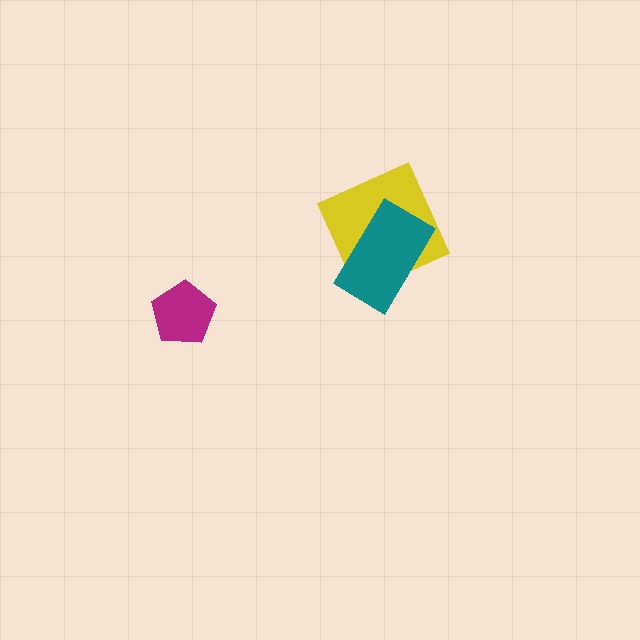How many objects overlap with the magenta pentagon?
0 objects overlap with the magenta pentagon.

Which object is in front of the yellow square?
The teal rectangle is in front of the yellow square.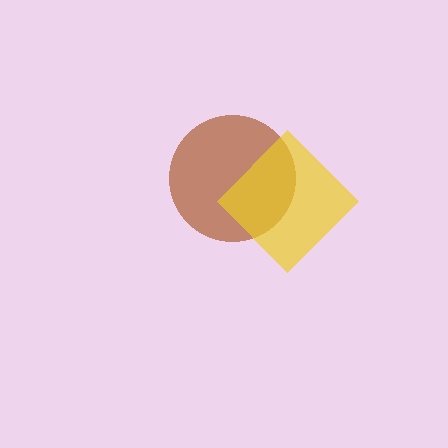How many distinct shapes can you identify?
There are 2 distinct shapes: a brown circle, a yellow diamond.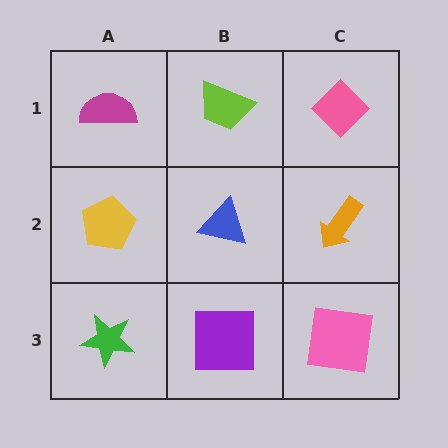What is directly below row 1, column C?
An orange arrow.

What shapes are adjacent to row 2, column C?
A pink diamond (row 1, column C), a pink square (row 3, column C), a blue triangle (row 2, column B).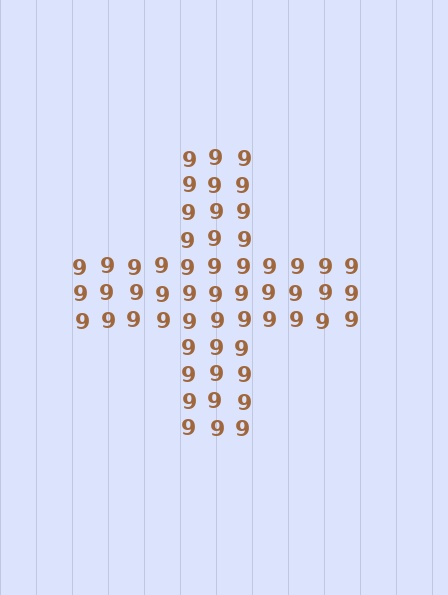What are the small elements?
The small elements are digit 9's.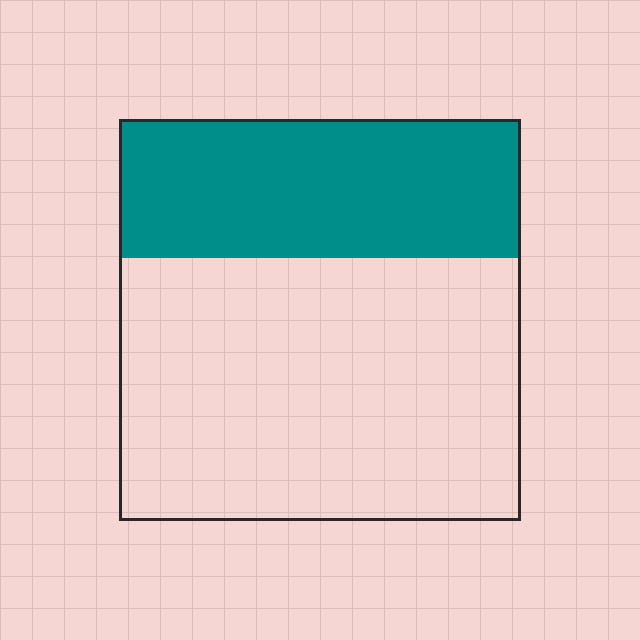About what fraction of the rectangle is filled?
About one third (1/3).